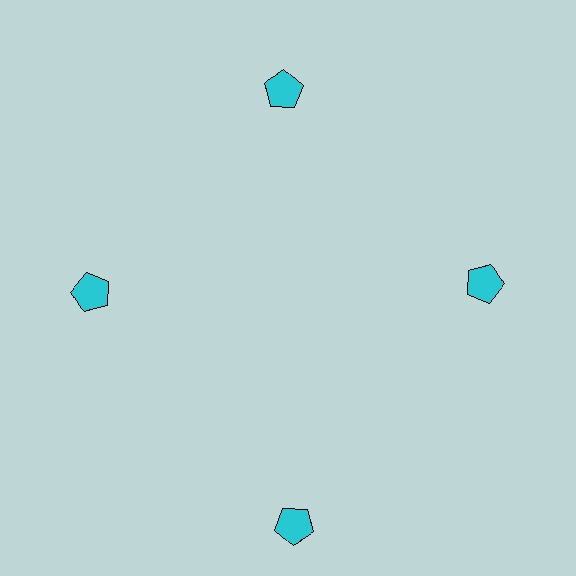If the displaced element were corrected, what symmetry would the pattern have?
It would have 4-fold rotational symmetry — the pattern would map onto itself every 90 degrees.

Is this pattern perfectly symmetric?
No. The 4 cyan pentagons are arranged in a ring, but one element near the 6 o'clock position is pushed outward from the center, breaking the 4-fold rotational symmetry.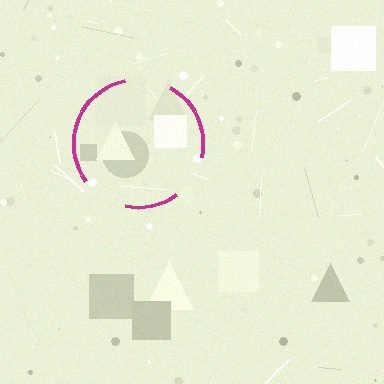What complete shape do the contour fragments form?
The contour fragments form a circle.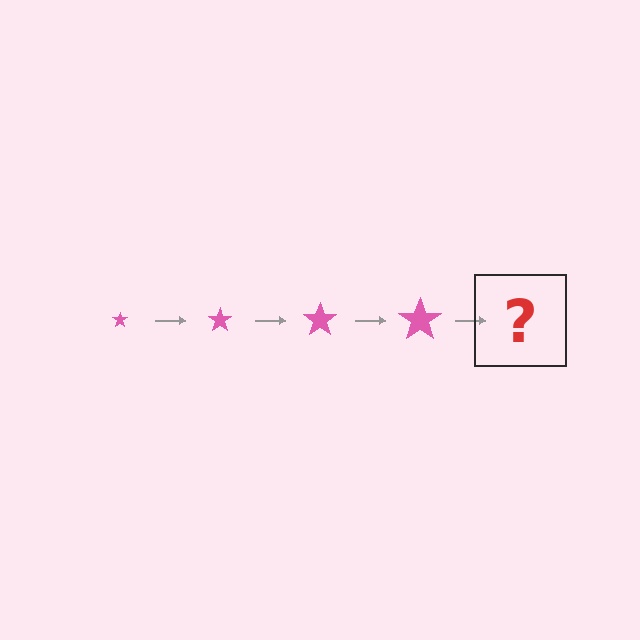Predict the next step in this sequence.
The next step is a pink star, larger than the previous one.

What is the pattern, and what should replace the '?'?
The pattern is that the star gets progressively larger each step. The '?' should be a pink star, larger than the previous one.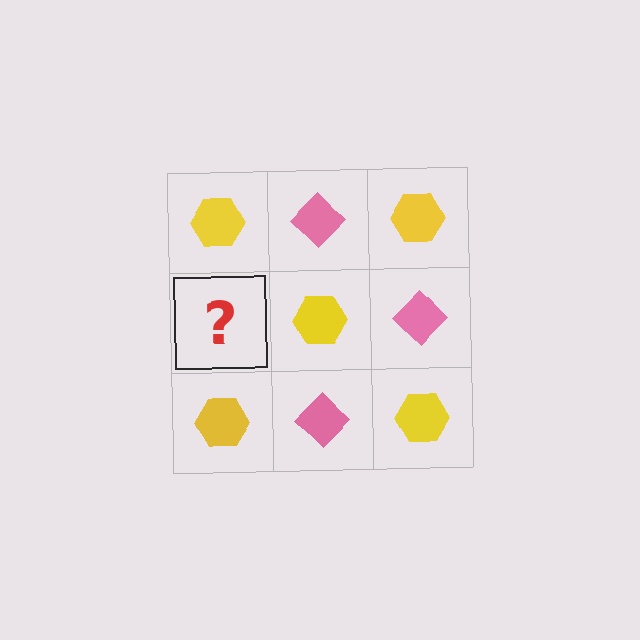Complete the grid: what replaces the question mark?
The question mark should be replaced with a pink diamond.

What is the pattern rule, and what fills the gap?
The rule is that it alternates yellow hexagon and pink diamond in a checkerboard pattern. The gap should be filled with a pink diamond.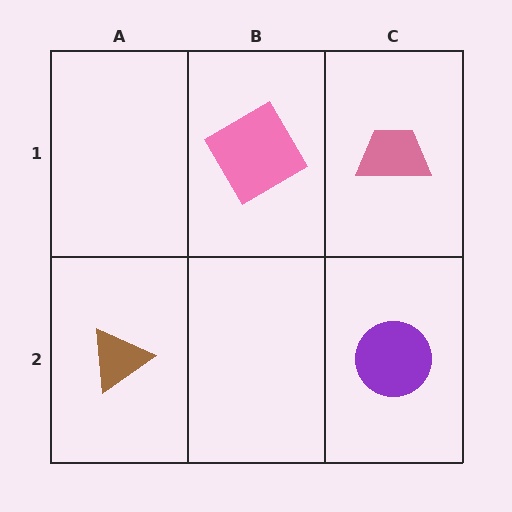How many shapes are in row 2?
2 shapes.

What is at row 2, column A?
A brown triangle.